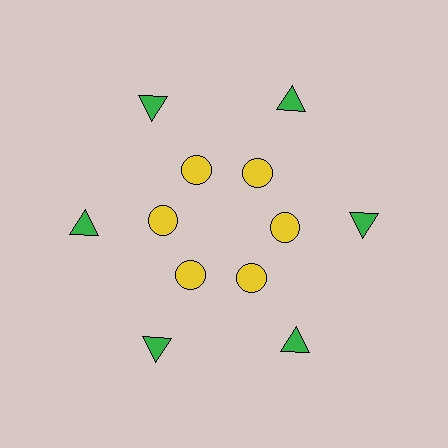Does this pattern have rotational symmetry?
Yes, this pattern has 6-fold rotational symmetry. It looks the same after rotating 60 degrees around the center.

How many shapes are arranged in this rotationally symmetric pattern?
There are 12 shapes, arranged in 6 groups of 2.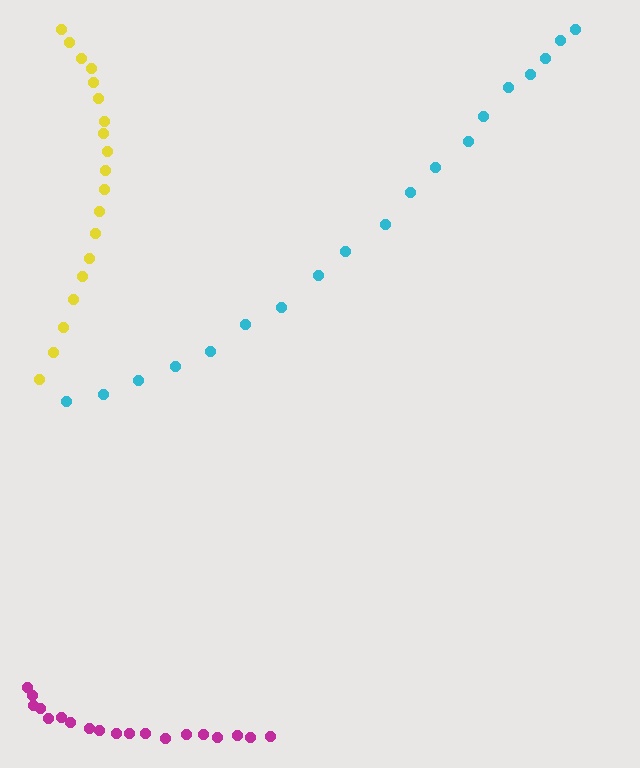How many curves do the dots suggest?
There are 3 distinct paths.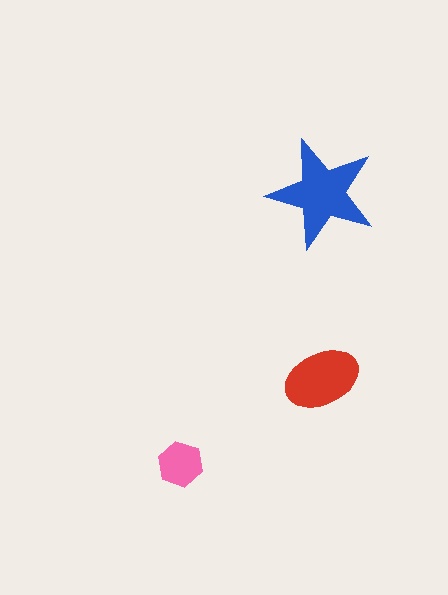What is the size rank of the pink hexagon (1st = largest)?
3rd.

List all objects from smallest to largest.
The pink hexagon, the red ellipse, the blue star.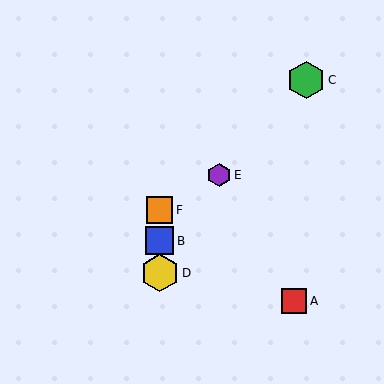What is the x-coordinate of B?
Object B is at x≈160.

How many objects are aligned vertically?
3 objects (B, D, F) are aligned vertically.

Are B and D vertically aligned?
Yes, both are at x≈160.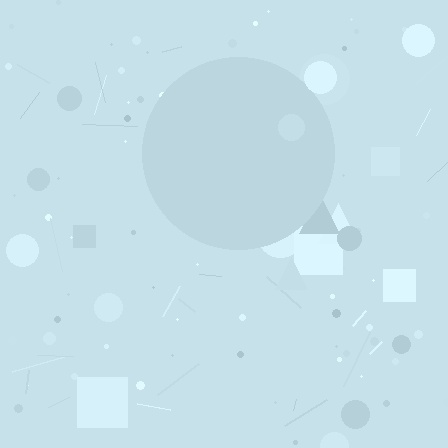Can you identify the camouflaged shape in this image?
The camouflaged shape is a circle.